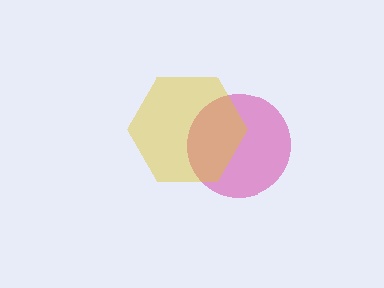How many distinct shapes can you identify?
There are 2 distinct shapes: a pink circle, a yellow hexagon.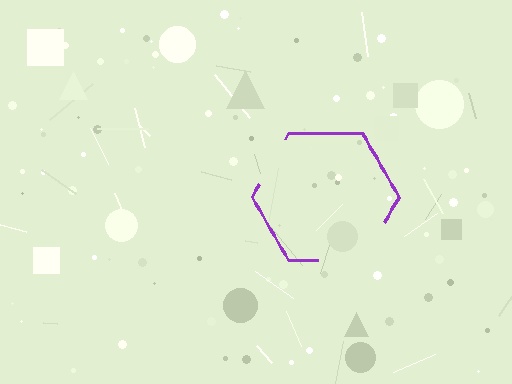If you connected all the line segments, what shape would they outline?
They would outline a hexagon.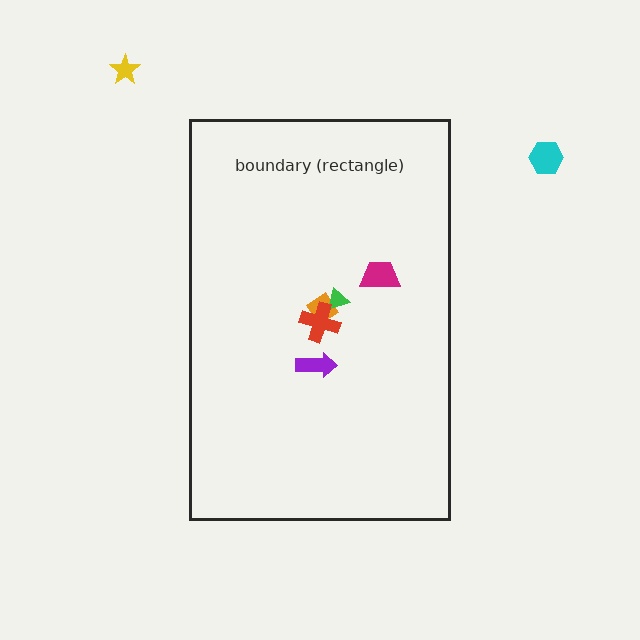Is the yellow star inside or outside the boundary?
Outside.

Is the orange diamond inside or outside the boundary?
Inside.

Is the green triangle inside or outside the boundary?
Inside.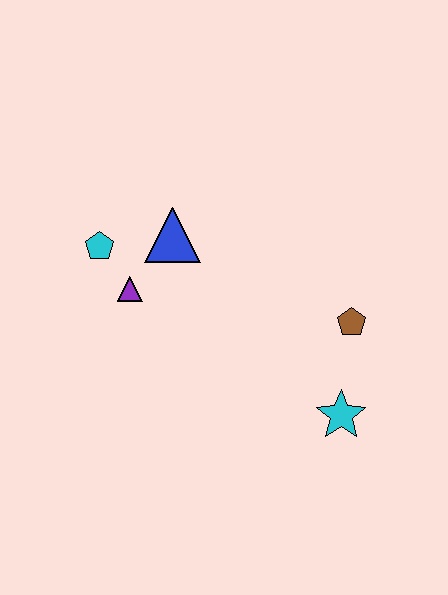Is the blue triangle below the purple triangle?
No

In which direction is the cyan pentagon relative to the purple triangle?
The cyan pentagon is above the purple triangle.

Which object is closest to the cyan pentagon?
The purple triangle is closest to the cyan pentagon.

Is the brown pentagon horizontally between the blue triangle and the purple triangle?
No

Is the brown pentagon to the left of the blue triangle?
No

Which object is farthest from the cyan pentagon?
The cyan star is farthest from the cyan pentagon.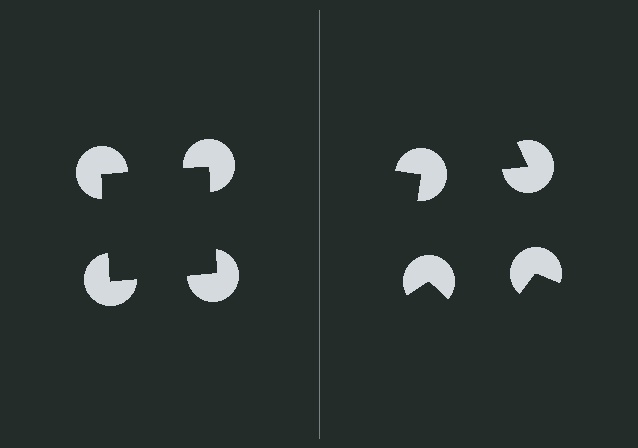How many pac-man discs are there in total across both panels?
8 — 4 on each side.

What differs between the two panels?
The pac-man discs are positioned identically on both sides; only the wedge orientations differ. On the left they align to a square; on the right they are misaligned.